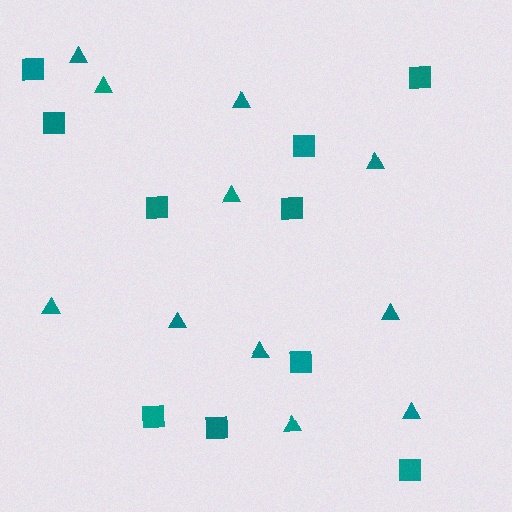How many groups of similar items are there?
There are 2 groups: one group of squares (10) and one group of triangles (11).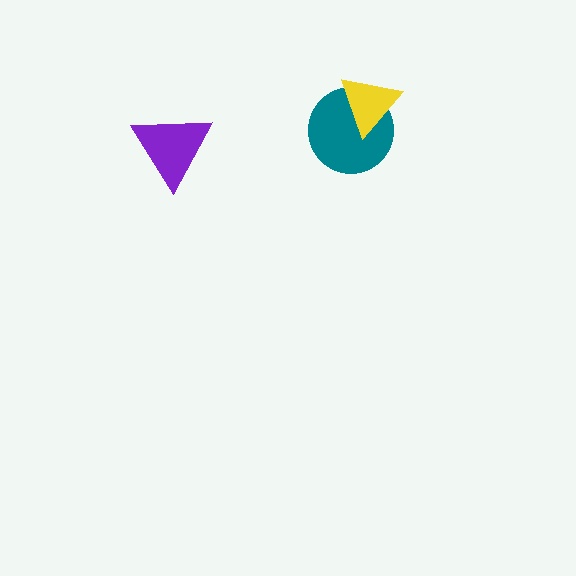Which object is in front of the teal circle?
The yellow triangle is in front of the teal circle.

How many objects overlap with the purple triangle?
0 objects overlap with the purple triangle.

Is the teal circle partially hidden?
Yes, it is partially covered by another shape.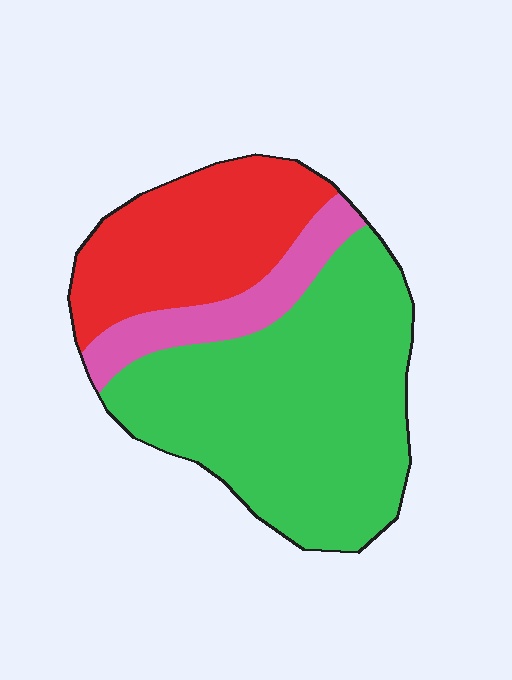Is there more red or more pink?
Red.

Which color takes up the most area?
Green, at roughly 60%.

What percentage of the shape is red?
Red covers 29% of the shape.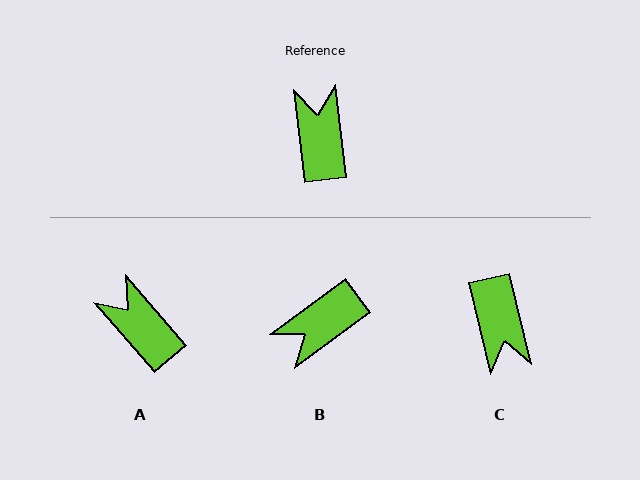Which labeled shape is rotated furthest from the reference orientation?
C, about 173 degrees away.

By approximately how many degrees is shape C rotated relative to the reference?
Approximately 173 degrees clockwise.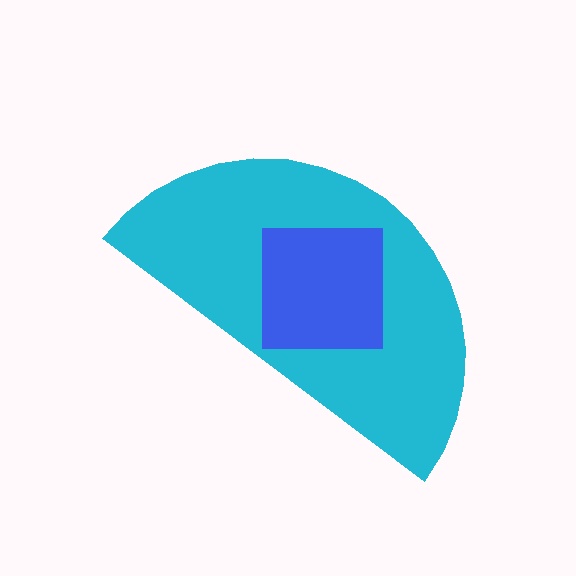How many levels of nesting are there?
2.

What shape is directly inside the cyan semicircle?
The blue square.